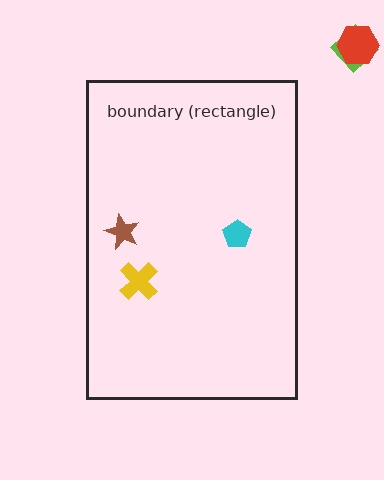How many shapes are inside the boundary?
3 inside, 2 outside.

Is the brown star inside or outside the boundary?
Inside.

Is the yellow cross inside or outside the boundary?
Inside.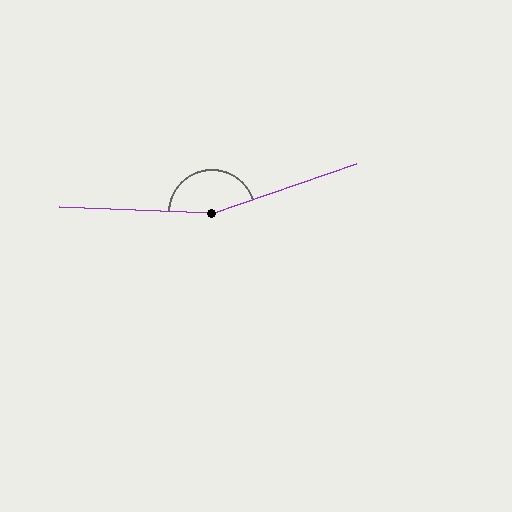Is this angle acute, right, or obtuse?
It is obtuse.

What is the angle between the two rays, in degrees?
Approximately 159 degrees.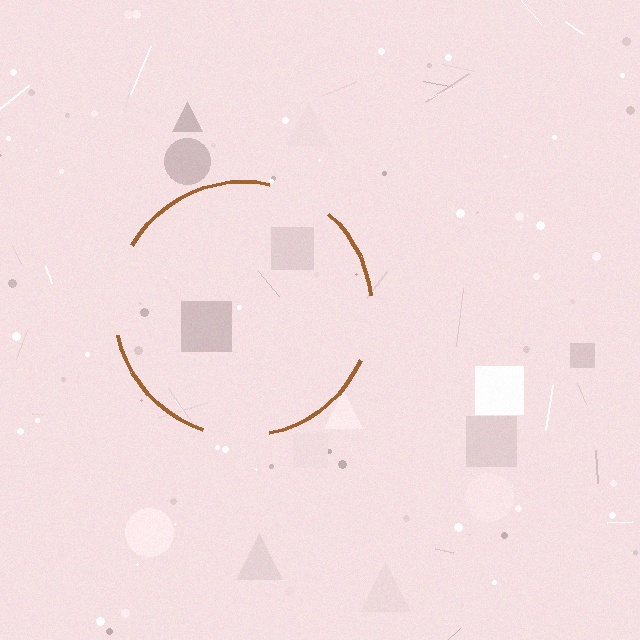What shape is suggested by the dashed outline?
The dashed outline suggests a circle.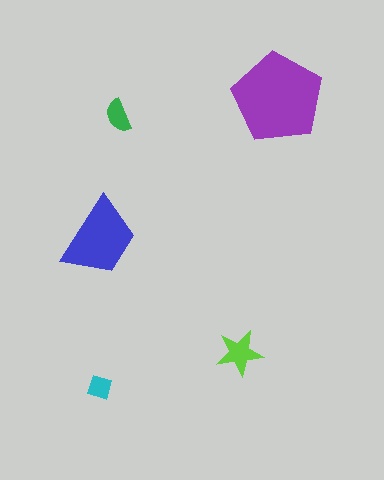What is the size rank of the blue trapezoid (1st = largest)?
2nd.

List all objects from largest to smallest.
The purple pentagon, the blue trapezoid, the lime star, the green semicircle, the cyan diamond.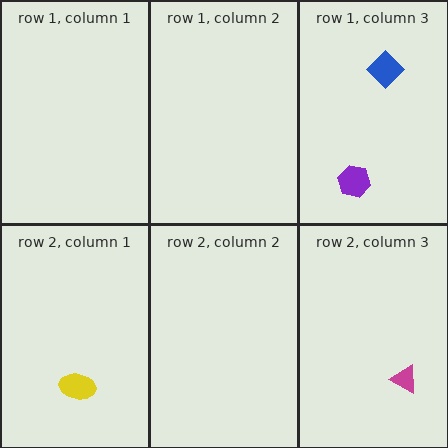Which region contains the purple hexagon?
The row 1, column 3 region.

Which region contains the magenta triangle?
The row 2, column 3 region.